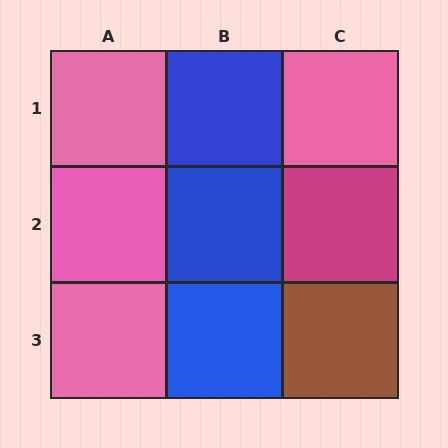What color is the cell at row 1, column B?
Blue.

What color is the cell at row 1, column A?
Pink.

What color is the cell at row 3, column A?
Pink.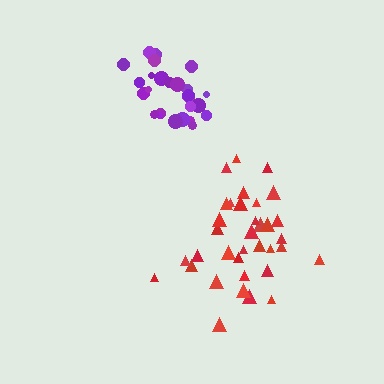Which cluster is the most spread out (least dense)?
Red.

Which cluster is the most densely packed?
Purple.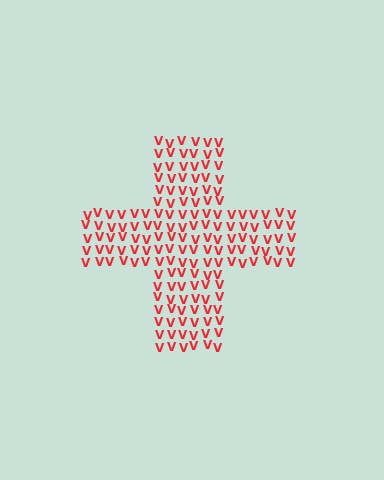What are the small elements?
The small elements are letter V's.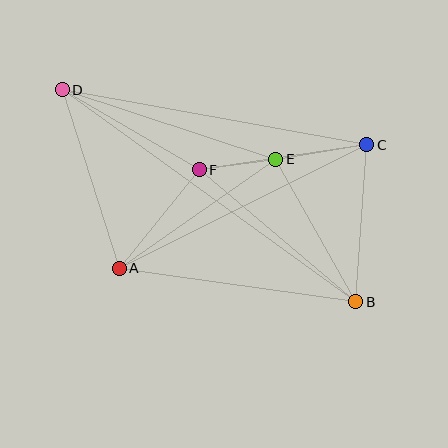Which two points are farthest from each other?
Points B and D are farthest from each other.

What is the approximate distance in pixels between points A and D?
The distance between A and D is approximately 187 pixels.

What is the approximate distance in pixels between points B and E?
The distance between B and E is approximately 163 pixels.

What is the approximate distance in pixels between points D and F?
The distance between D and F is approximately 159 pixels.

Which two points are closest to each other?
Points E and F are closest to each other.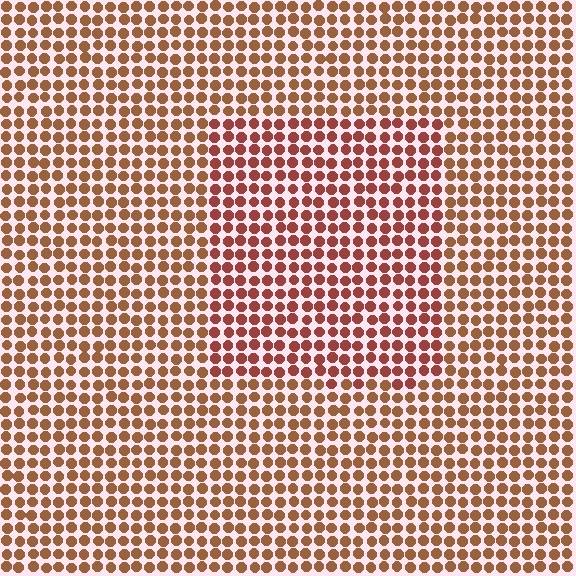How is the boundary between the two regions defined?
The boundary is defined purely by a slight shift in hue (about 21 degrees). Spacing, size, and orientation are identical on both sides.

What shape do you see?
I see a rectangle.